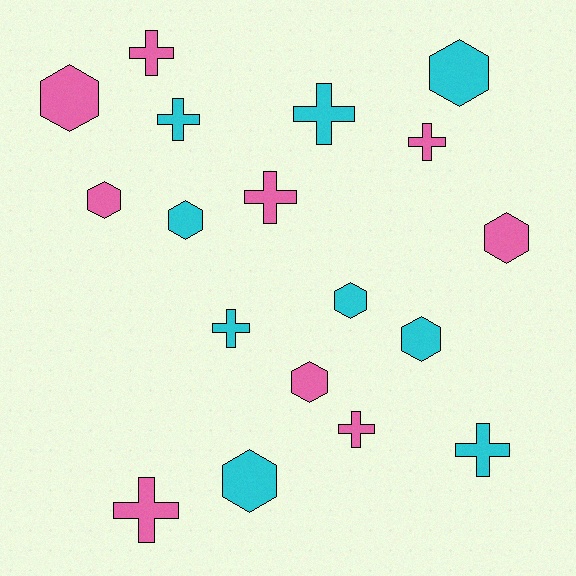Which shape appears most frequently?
Cross, with 9 objects.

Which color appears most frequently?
Pink, with 9 objects.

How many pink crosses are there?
There are 5 pink crosses.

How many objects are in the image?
There are 18 objects.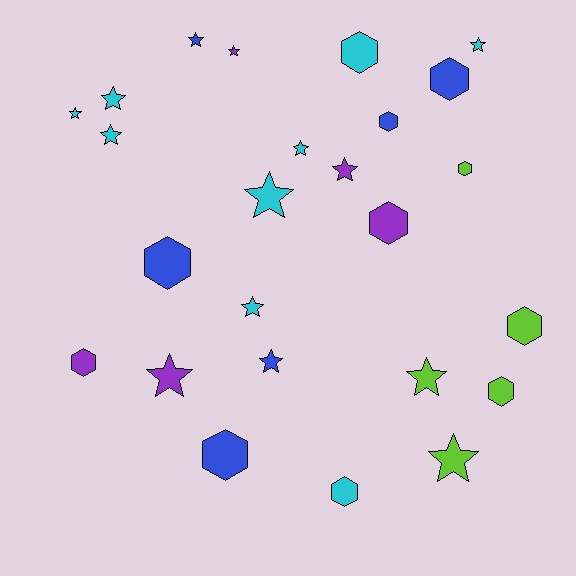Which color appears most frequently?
Cyan, with 9 objects.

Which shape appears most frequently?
Star, with 14 objects.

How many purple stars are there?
There are 3 purple stars.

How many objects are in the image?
There are 25 objects.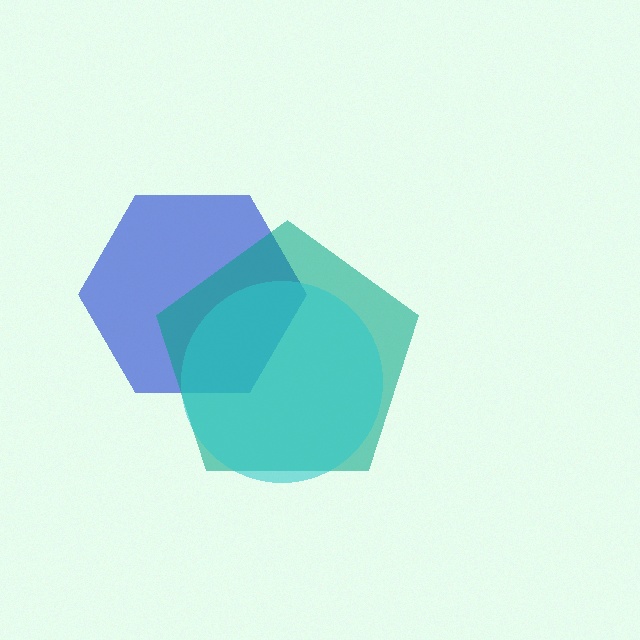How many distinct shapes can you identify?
There are 3 distinct shapes: a blue hexagon, a teal pentagon, a cyan circle.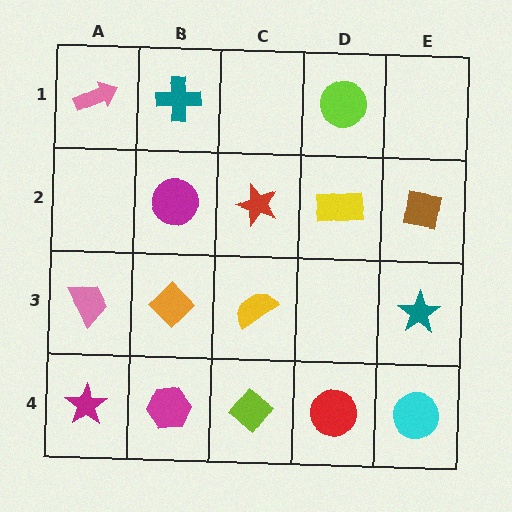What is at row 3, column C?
A yellow semicircle.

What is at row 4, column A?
A magenta star.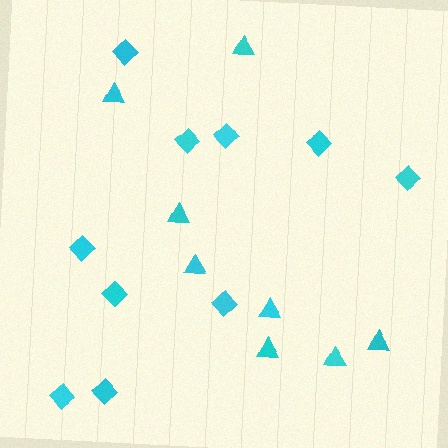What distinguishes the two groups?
There are 2 groups: one group of diamonds (10) and one group of triangles (8).